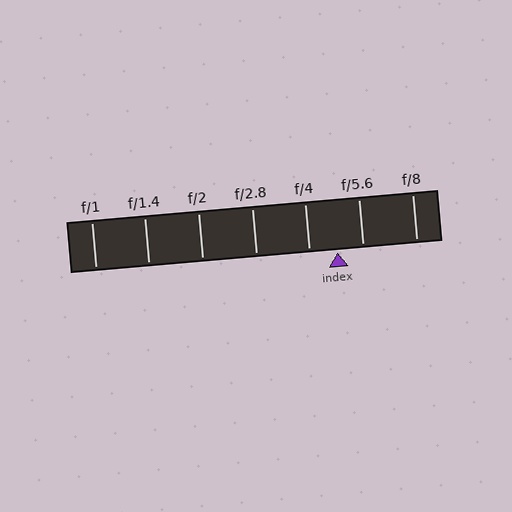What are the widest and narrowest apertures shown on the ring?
The widest aperture shown is f/1 and the narrowest is f/8.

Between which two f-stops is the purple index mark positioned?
The index mark is between f/4 and f/5.6.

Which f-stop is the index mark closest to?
The index mark is closest to f/5.6.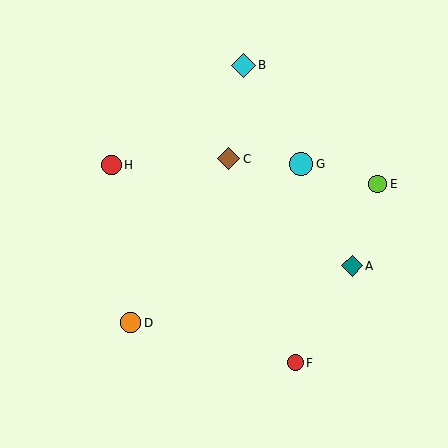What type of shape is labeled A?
Shape A is a teal diamond.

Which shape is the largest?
The cyan diamond (labeled B) is the largest.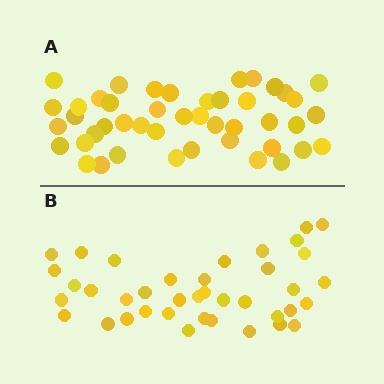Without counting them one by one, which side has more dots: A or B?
Region A (the top region) has more dots.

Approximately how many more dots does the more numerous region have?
Region A has about 6 more dots than region B.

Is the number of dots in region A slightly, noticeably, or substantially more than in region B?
Region A has only slightly more — the two regions are fairly close. The ratio is roughly 1.2 to 1.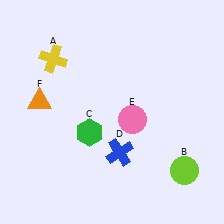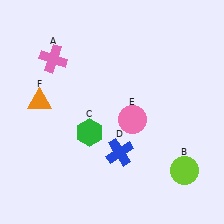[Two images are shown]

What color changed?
The cross (A) changed from yellow in Image 1 to pink in Image 2.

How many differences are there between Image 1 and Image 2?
There is 1 difference between the two images.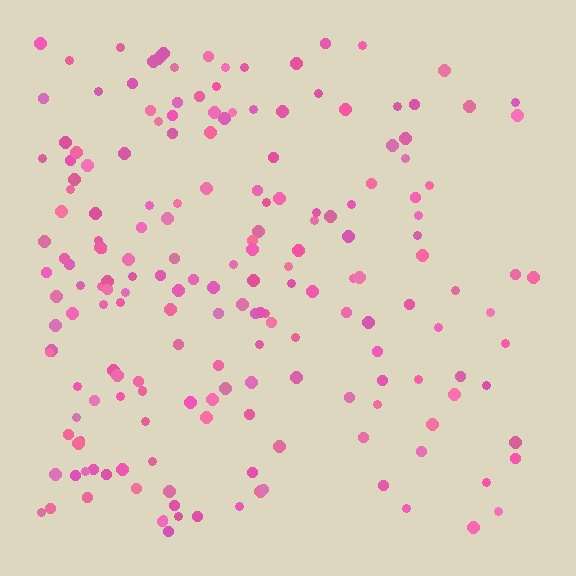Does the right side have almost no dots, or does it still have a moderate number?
Still a moderate number, just noticeably fewer than the left.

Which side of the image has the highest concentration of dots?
The left.